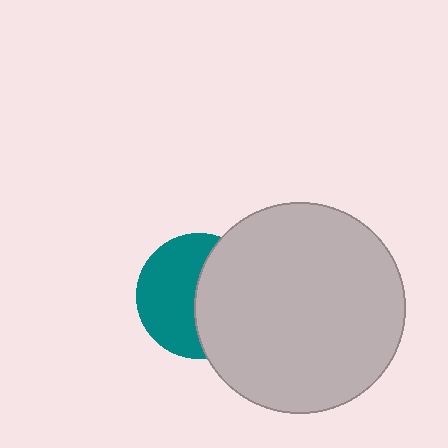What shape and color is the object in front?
The object in front is a light gray circle.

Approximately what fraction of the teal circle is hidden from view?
Roughly 48% of the teal circle is hidden behind the light gray circle.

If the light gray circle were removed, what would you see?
You would see the complete teal circle.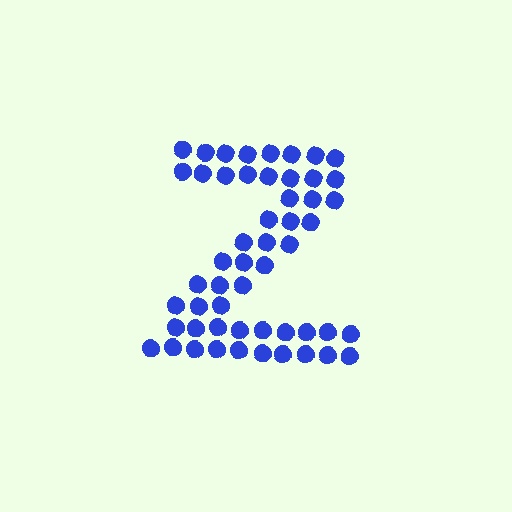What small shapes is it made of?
It is made of small circles.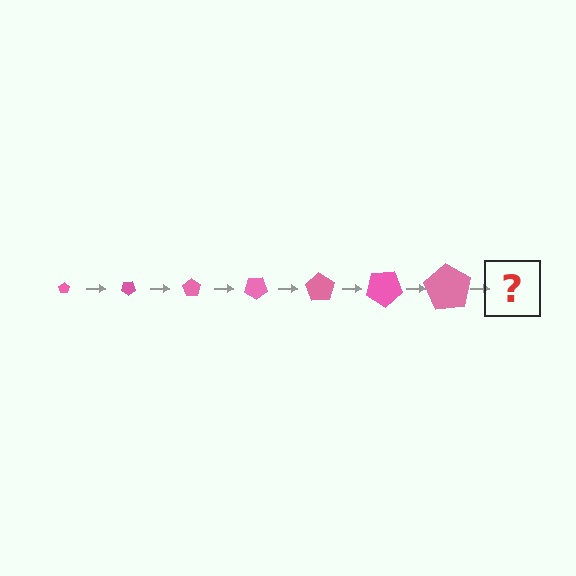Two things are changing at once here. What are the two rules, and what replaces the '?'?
The two rules are that the pentagon grows larger each step and it rotates 35 degrees each step. The '?' should be a pentagon, larger than the previous one and rotated 245 degrees from the start.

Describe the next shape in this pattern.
It should be a pentagon, larger than the previous one and rotated 245 degrees from the start.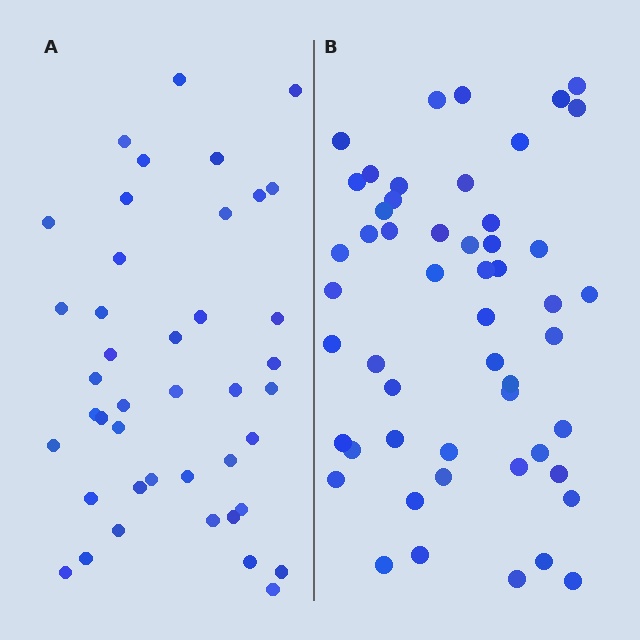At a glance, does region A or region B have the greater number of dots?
Region B (the right region) has more dots.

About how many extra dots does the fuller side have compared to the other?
Region B has roughly 10 or so more dots than region A.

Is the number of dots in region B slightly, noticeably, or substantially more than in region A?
Region B has only slightly more — the two regions are fairly close. The ratio is roughly 1.2 to 1.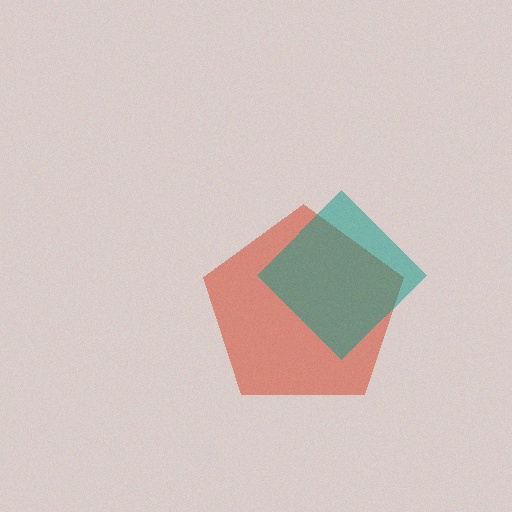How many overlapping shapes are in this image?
There are 2 overlapping shapes in the image.